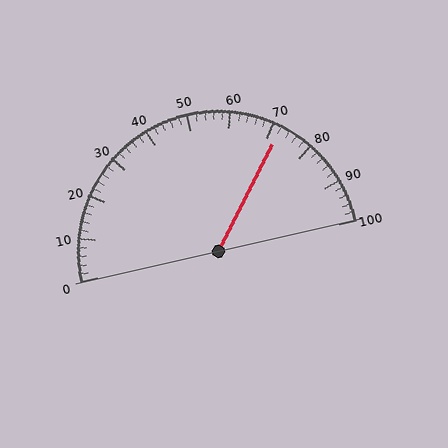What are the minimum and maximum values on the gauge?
The gauge ranges from 0 to 100.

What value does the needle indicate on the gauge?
The needle indicates approximately 72.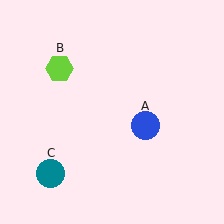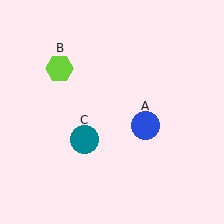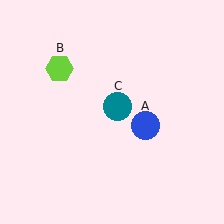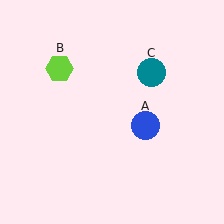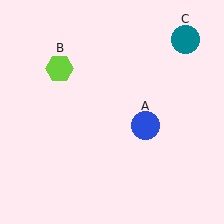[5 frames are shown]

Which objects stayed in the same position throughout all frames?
Blue circle (object A) and lime hexagon (object B) remained stationary.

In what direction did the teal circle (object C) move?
The teal circle (object C) moved up and to the right.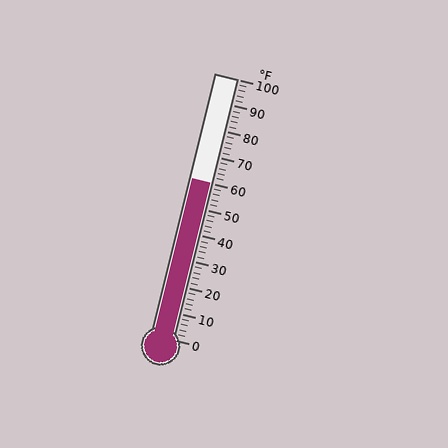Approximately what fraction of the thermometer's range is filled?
The thermometer is filled to approximately 60% of its range.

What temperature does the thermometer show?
The thermometer shows approximately 60°F.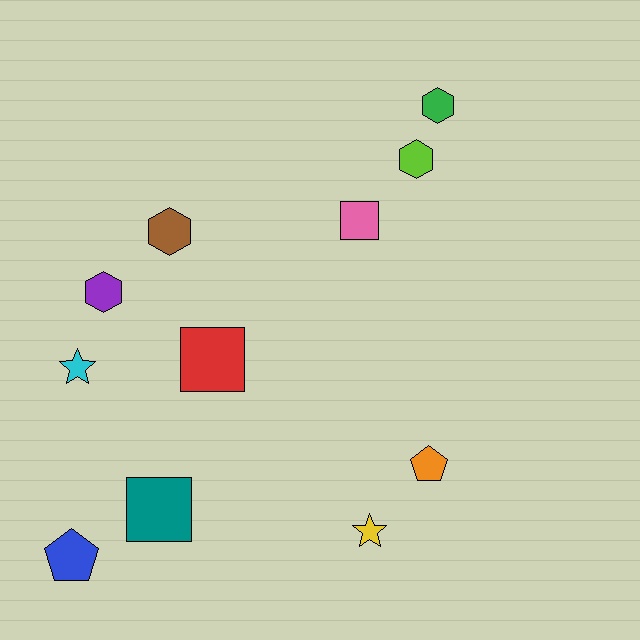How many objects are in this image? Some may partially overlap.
There are 11 objects.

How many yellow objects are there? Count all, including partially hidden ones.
There is 1 yellow object.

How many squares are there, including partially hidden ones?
There are 3 squares.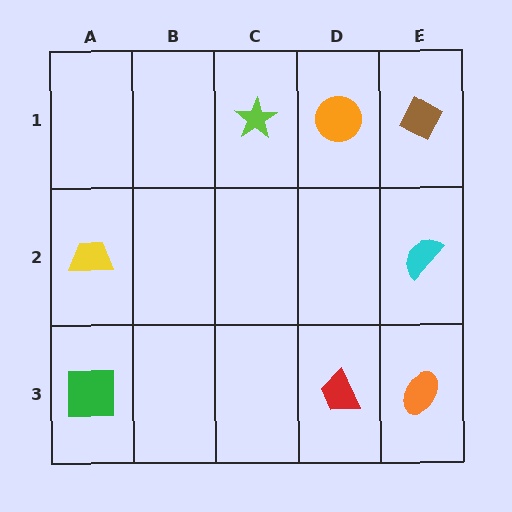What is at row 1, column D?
An orange circle.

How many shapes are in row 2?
2 shapes.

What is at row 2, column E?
A cyan semicircle.